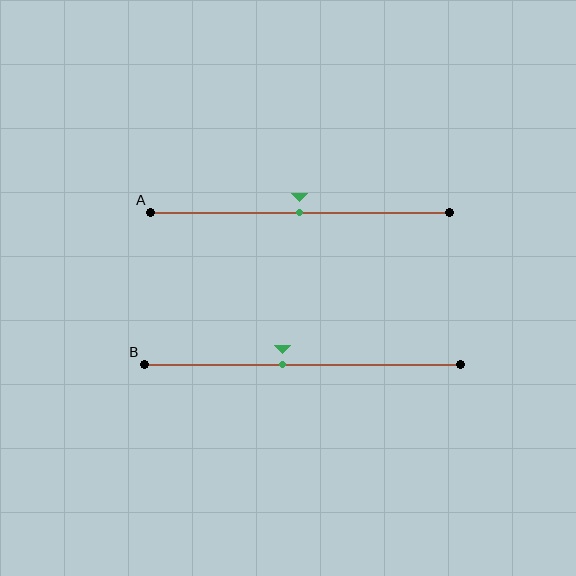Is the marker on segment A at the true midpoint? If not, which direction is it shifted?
Yes, the marker on segment A is at the true midpoint.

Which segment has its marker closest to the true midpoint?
Segment A has its marker closest to the true midpoint.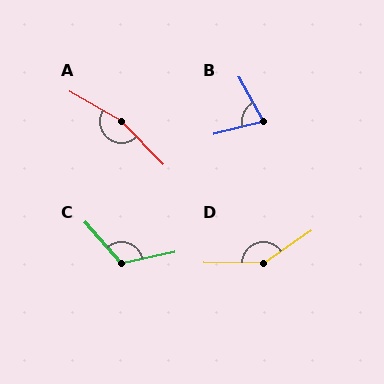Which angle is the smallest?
B, at approximately 75 degrees.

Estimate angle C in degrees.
Approximately 119 degrees.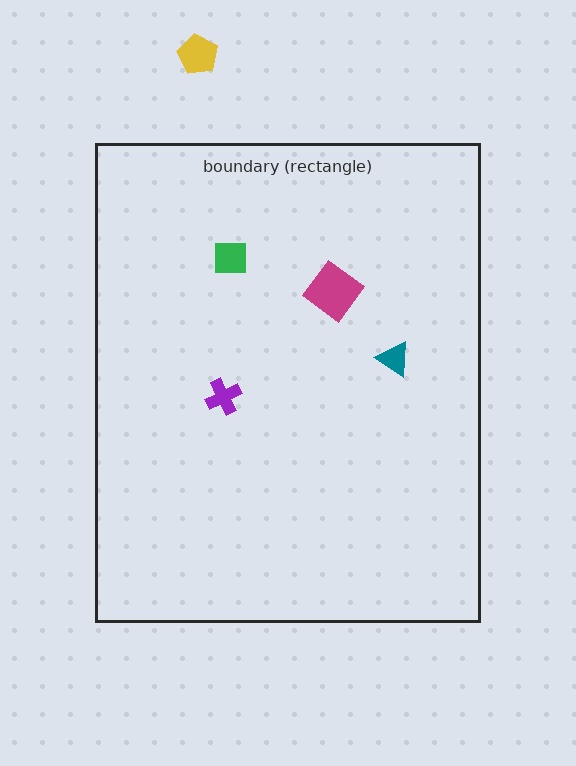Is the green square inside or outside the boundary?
Inside.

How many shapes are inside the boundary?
4 inside, 1 outside.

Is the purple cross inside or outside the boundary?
Inside.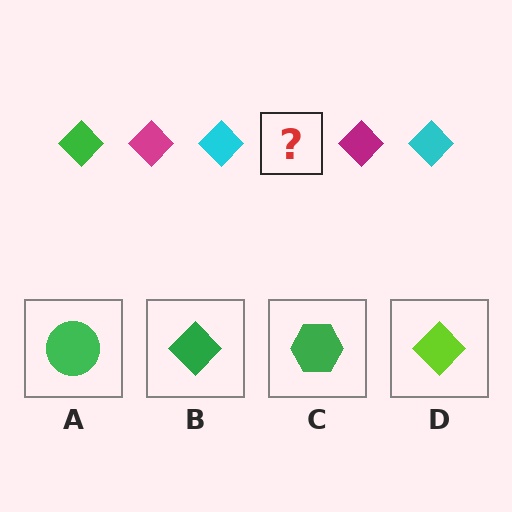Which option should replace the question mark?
Option B.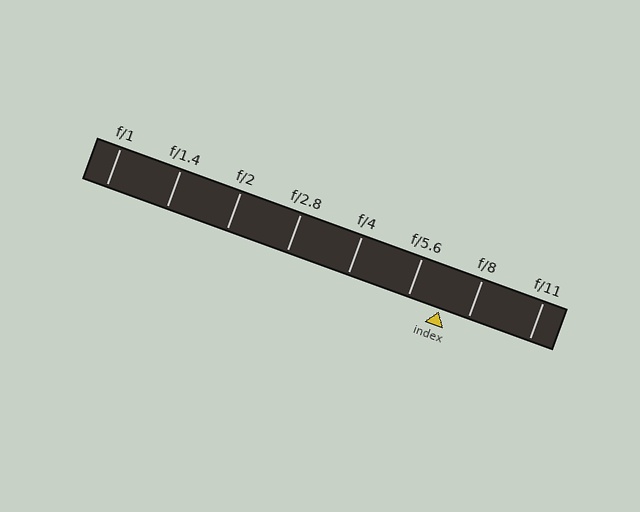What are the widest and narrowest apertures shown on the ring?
The widest aperture shown is f/1 and the narrowest is f/11.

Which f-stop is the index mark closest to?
The index mark is closest to f/8.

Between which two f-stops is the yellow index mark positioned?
The index mark is between f/5.6 and f/8.